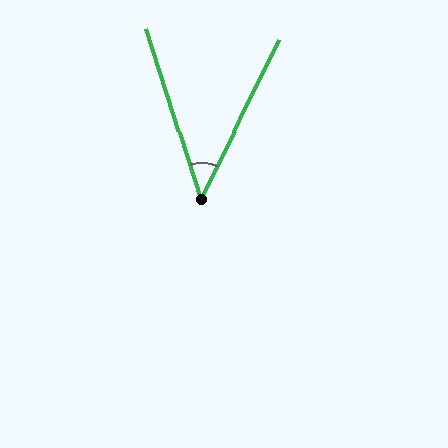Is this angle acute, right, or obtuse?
It is acute.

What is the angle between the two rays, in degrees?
Approximately 44 degrees.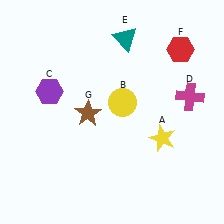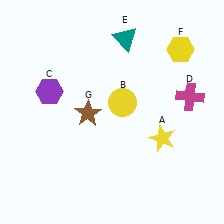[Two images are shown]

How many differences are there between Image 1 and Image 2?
There is 1 difference between the two images.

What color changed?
The hexagon (F) changed from red in Image 1 to yellow in Image 2.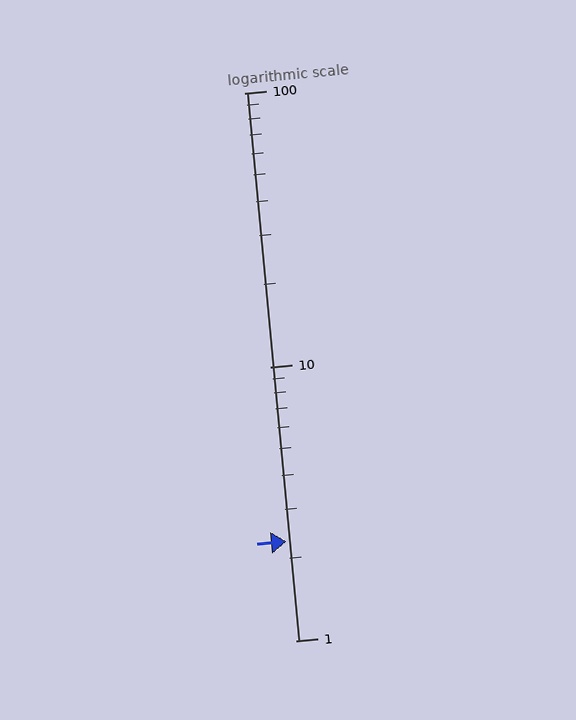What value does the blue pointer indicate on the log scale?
The pointer indicates approximately 2.3.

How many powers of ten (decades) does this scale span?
The scale spans 2 decades, from 1 to 100.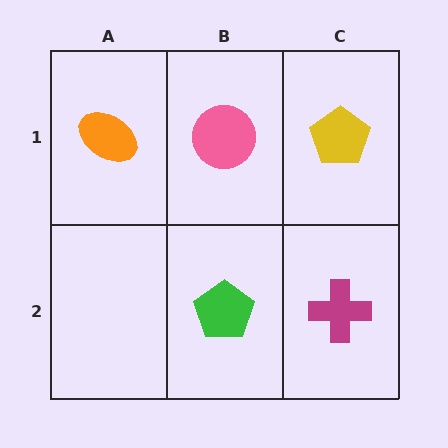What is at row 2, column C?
A magenta cross.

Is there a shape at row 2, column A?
No, that cell is empty.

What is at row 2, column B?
A green pentagon.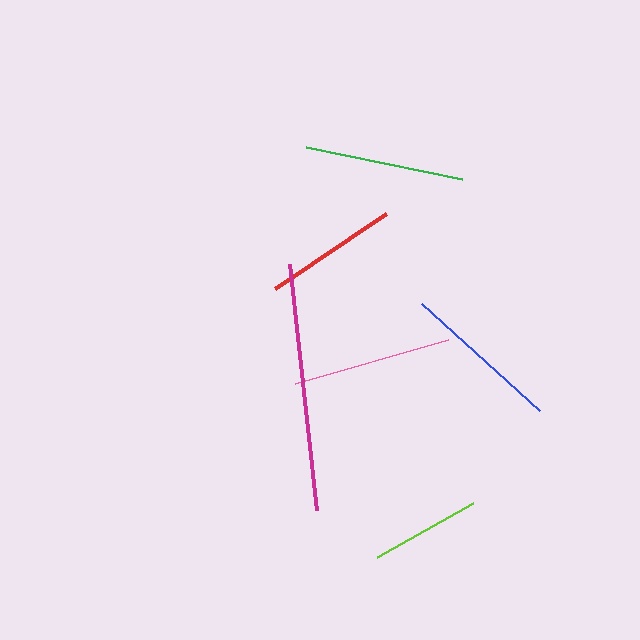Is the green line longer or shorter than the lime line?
The green line is longer than the lime line.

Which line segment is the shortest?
The lime line is the shortest at approximately 110 pixels.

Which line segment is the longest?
The magenta line is the longest at approximately 247 pixels.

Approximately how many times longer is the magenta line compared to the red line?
The magenta line is approximately 1.8 times the length of the red line.